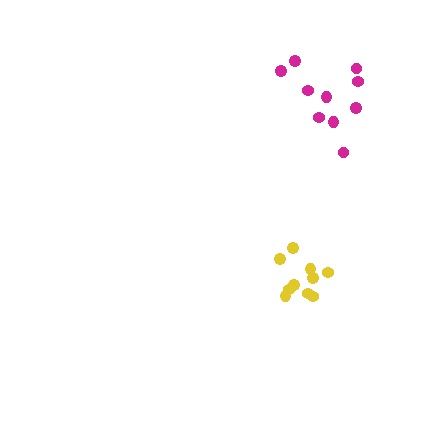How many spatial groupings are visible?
There are 2 spatial groupings.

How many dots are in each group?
Group 1: 10 dots, Group 2: 10 dots (20 total).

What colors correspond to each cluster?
The clusters are colored: magenta, yellow.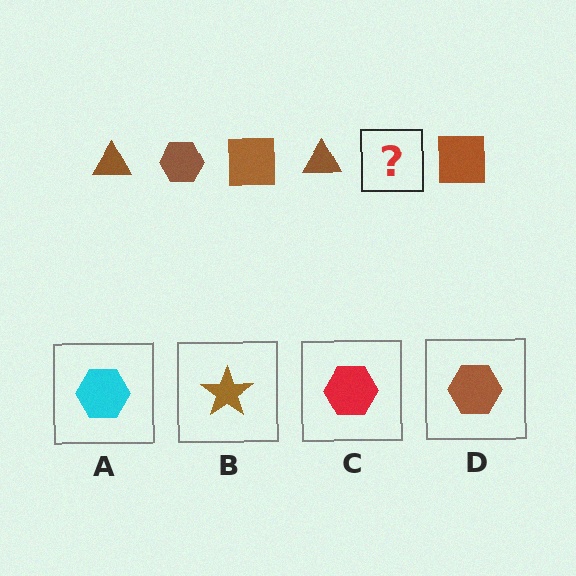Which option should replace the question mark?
Option D.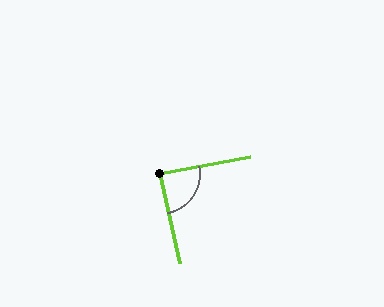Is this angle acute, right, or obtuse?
It is approximately a right angle.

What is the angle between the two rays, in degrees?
Approximately 89 degrees.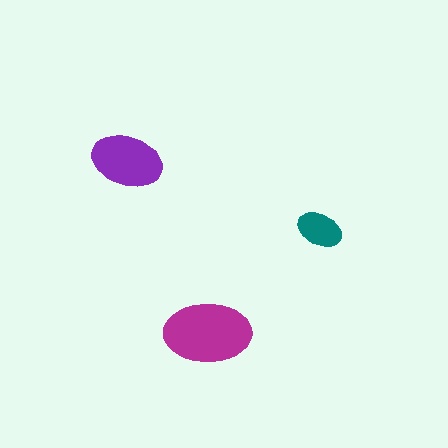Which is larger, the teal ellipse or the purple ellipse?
The purple one.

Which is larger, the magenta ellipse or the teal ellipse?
The magenta one.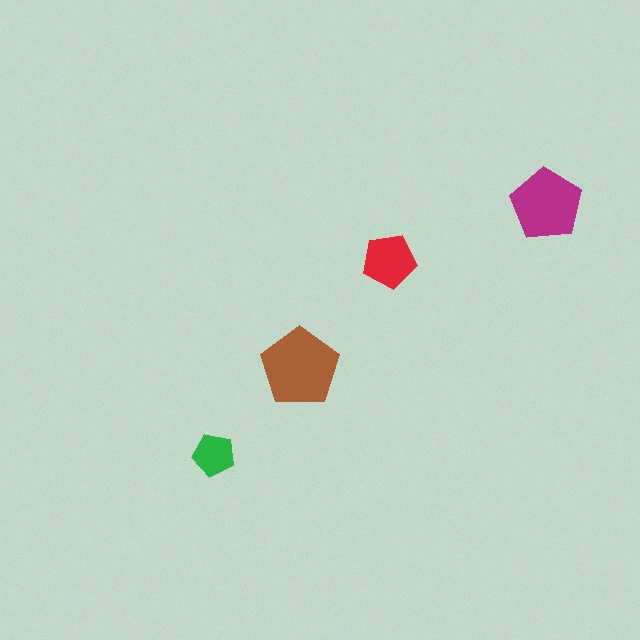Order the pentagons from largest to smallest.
the brown one, the magenta one, the red one, the green one.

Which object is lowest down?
The green pentagon is bottommost.